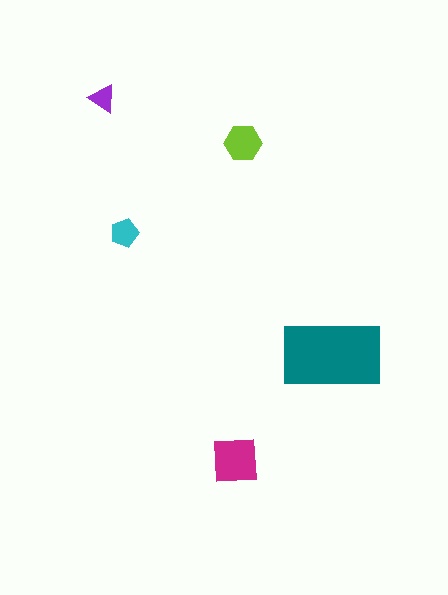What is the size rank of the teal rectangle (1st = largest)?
1st.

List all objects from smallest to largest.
The purple triangle, the cyan pentagon, the lime hexagon, the magenta square, the teal rectangle.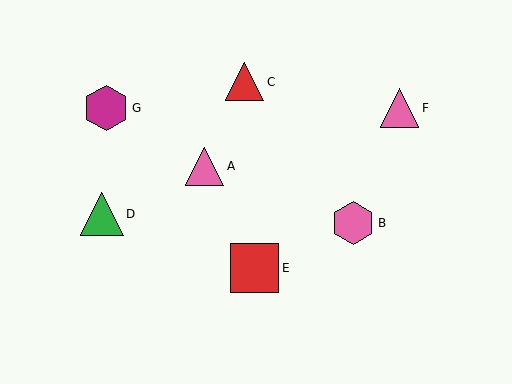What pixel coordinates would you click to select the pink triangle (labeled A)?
Click at (205, 166) to select the pink triangle A.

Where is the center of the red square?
The center of the red square is at (255, 268).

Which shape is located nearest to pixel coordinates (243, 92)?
The red triangle (labeled C) at (244, 82) is nearest to that location.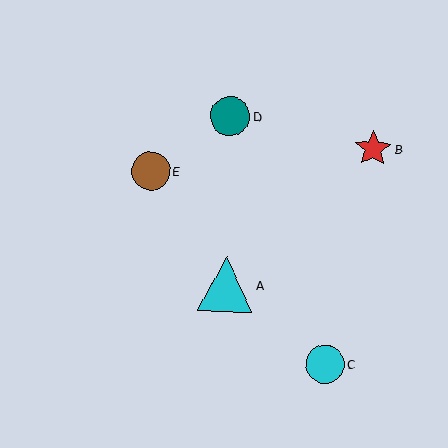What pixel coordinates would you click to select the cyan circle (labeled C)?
Click at (325, 364) to select the cyan circle C.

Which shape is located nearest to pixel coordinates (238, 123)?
The teal circle (labeled D) at (230, 116) is nearest to that location.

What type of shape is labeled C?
Shape C is a cyan circle.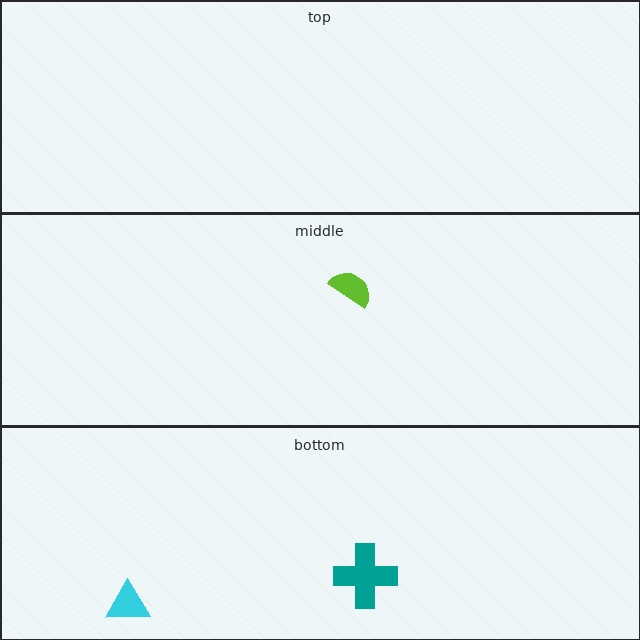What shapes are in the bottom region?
The teal cross, the cyan triangle.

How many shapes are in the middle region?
1.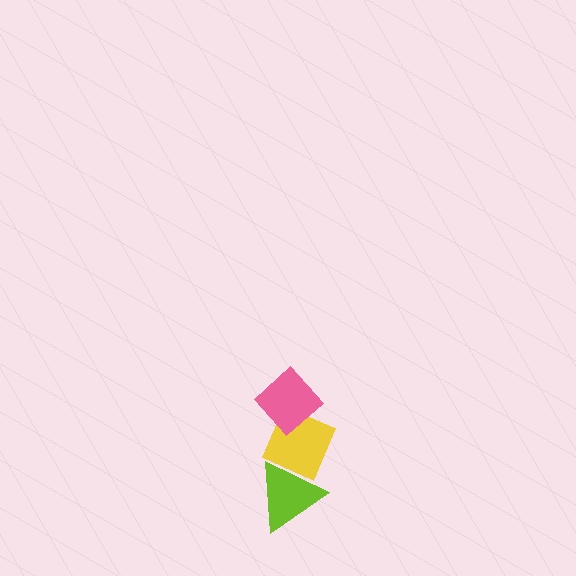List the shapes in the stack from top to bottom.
From top to bottom: the pink diamond, the yellow diamond, the lime triangle.